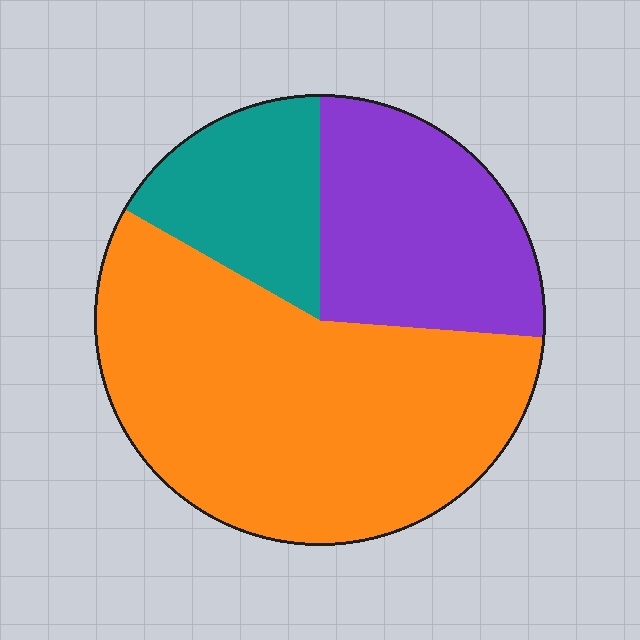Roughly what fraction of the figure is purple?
Purple covers 26% of the figure.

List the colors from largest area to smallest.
From largest to smallest: orange, purple, teal.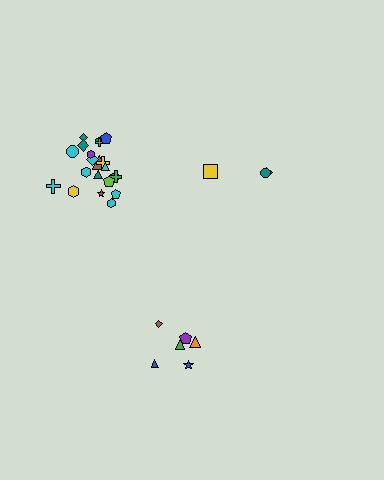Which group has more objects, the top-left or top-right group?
The top-left group.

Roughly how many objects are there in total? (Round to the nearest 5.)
Roughly 30 objects in total.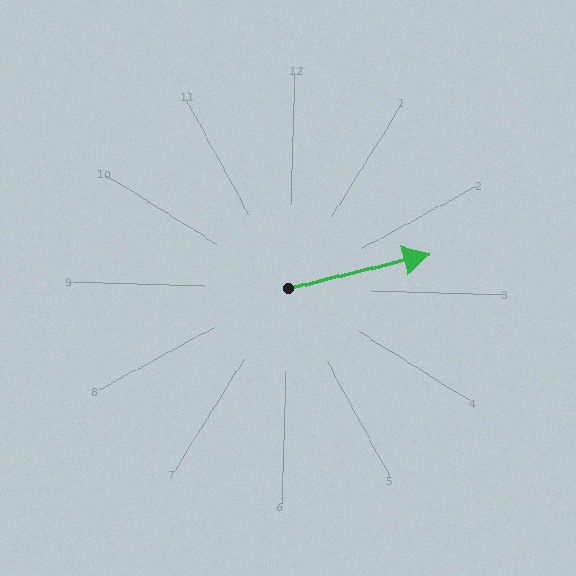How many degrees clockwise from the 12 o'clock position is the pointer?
Approximately 75 degrees.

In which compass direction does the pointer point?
East.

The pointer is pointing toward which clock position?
Roughly 2 o'clock.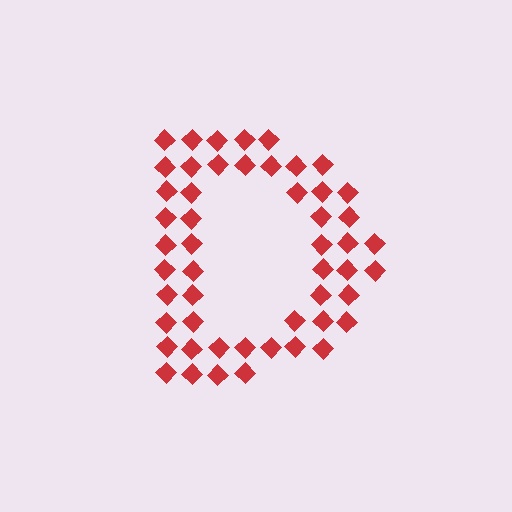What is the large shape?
The large shape is the letter D.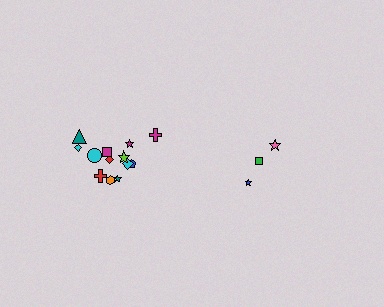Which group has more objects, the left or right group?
The left group.